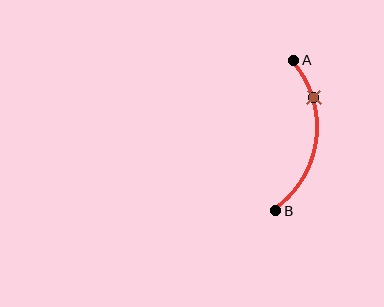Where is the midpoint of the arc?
The arc midpoint is the point on the curve farthest from the straight line joining A and B. It sits to the right of that line.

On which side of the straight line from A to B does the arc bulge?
The arc bulges to the right of the straight line connecting A and B.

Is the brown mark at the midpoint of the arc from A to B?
No. The brown mark lies on the arc but is closer to endpoint A. The arc midpoint would be at the point on the curve equidistant along the arc from both A and B.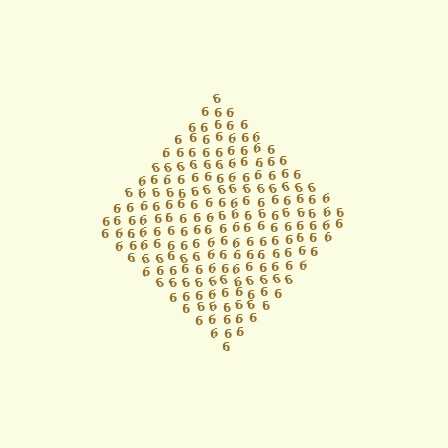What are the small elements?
The small elements are digit 6's.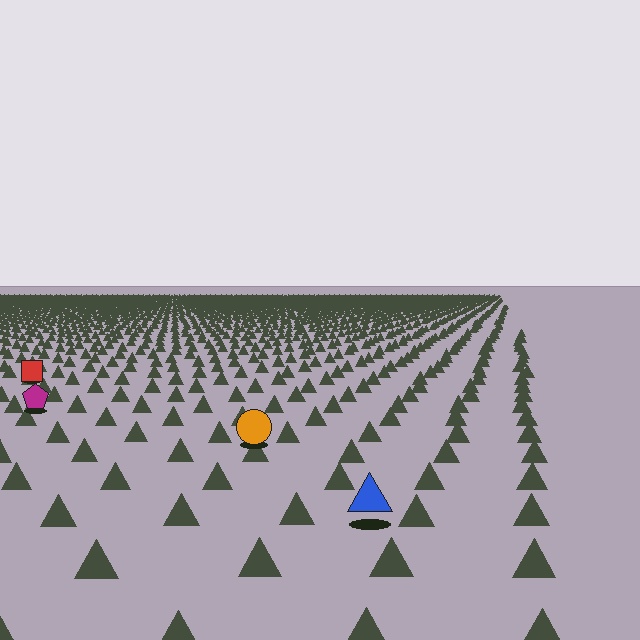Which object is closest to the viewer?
The blue triangle is closest. The texture marks near it are larger and more spread out.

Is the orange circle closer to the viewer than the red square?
Yes. The orange circle is closer — you can tell from the texture gradient: the ground texture is coarser near it.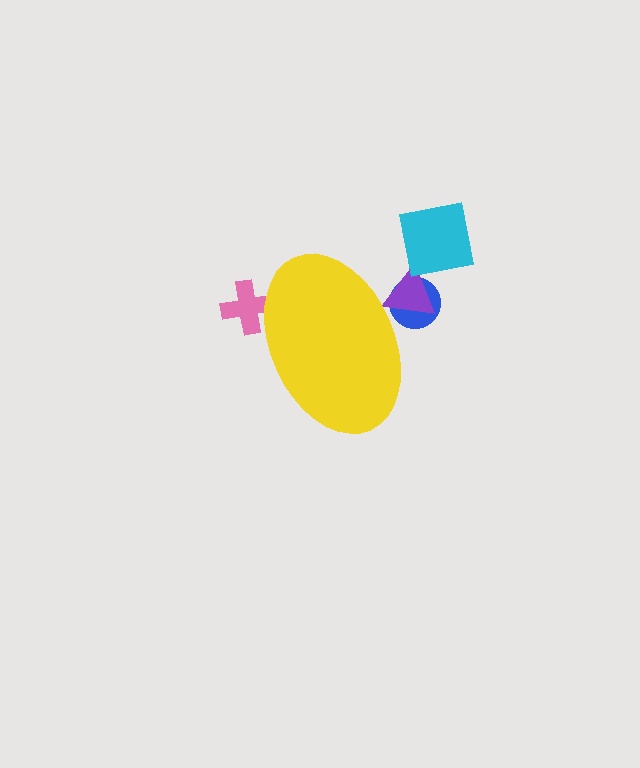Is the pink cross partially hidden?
Yes, the pink cross is partially hidden behind the yellow ellipse.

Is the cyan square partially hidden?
No, the cyan square is fully visible.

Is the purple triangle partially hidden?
Yes, the purple triangle is partially hidden behind the yellow ellipse.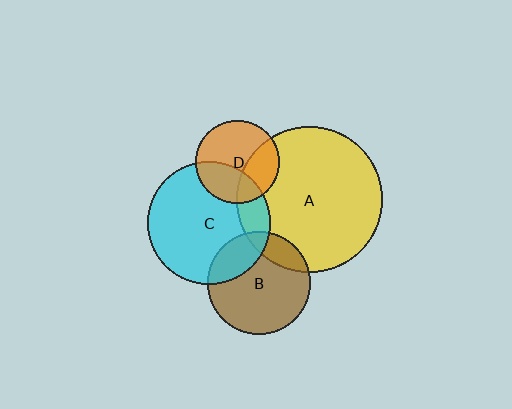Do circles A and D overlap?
Yes.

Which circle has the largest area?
Circle A (yellow).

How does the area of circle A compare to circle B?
Approximately 2.0 times.